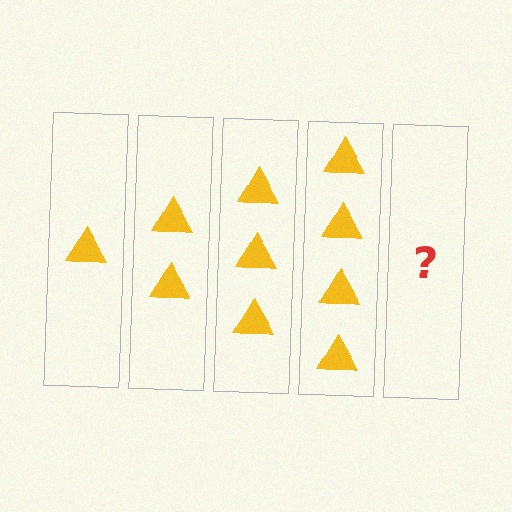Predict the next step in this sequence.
The next step is 5 triangles.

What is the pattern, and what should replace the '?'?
The pattern is that each step adds one more triangle. The '?' should be 5 triangles.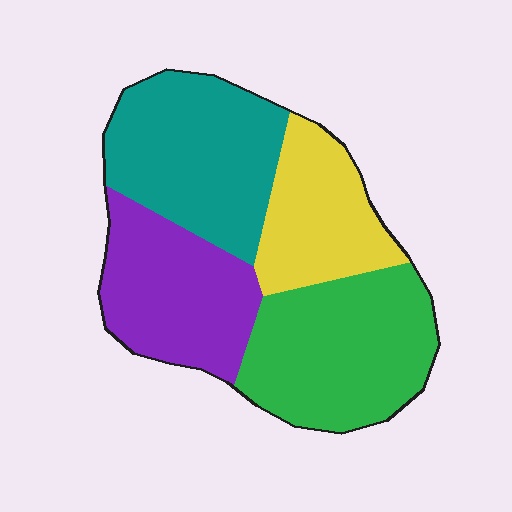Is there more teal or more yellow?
Teal.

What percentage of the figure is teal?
Teal takes up about one quarter (1/4) of the figure.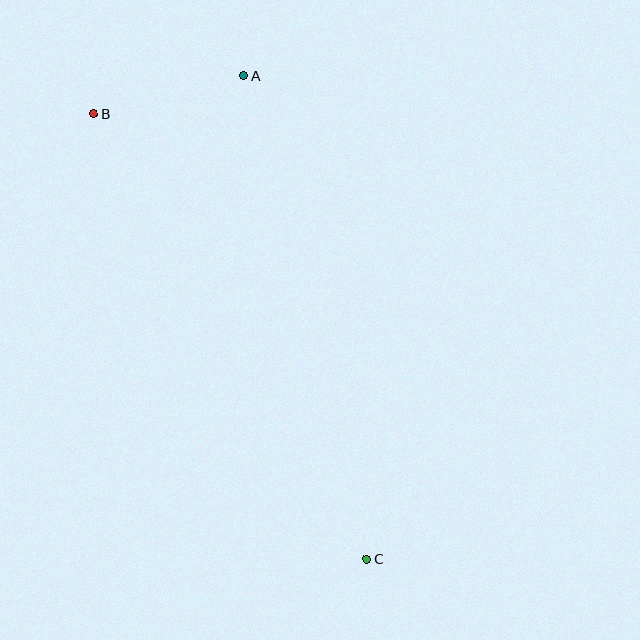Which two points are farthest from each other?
Points B and C are farthest from each other.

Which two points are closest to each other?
Points A and B are closest to each other.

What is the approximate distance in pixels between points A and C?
The distance between A and C is approximately 499 pixels.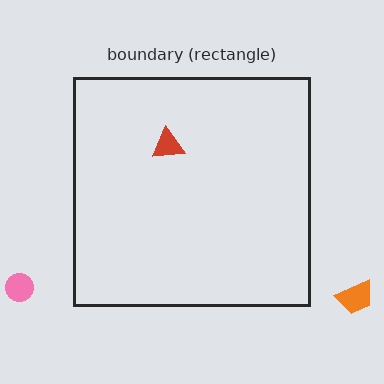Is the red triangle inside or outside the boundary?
Inside.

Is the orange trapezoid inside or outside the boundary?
Outside.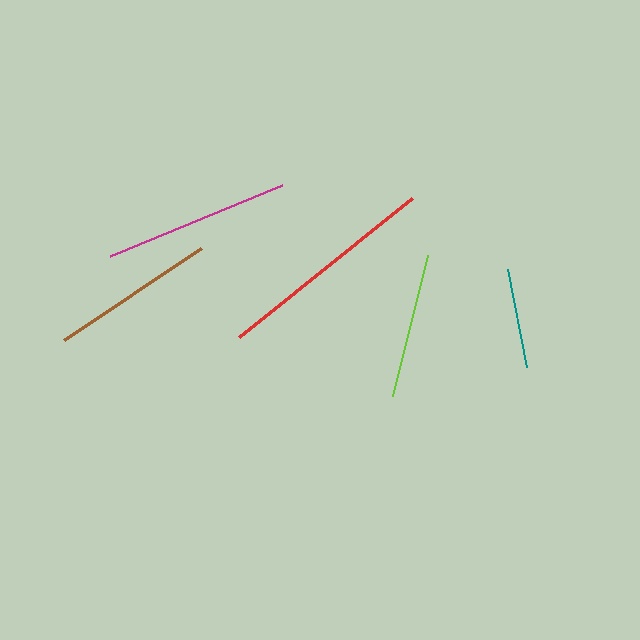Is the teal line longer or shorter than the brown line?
The brown line is longer than the teal line.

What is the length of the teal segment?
The teal segment is approximately 101 pixels long.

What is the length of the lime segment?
The lime segment is approximately 146 pixels long.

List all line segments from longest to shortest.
From longest to shortest: red, magenta, brown, lime, teal.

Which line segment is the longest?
The red line is the longest at approximately 222 pixels.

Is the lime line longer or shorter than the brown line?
The brown line is longer than the lime line.